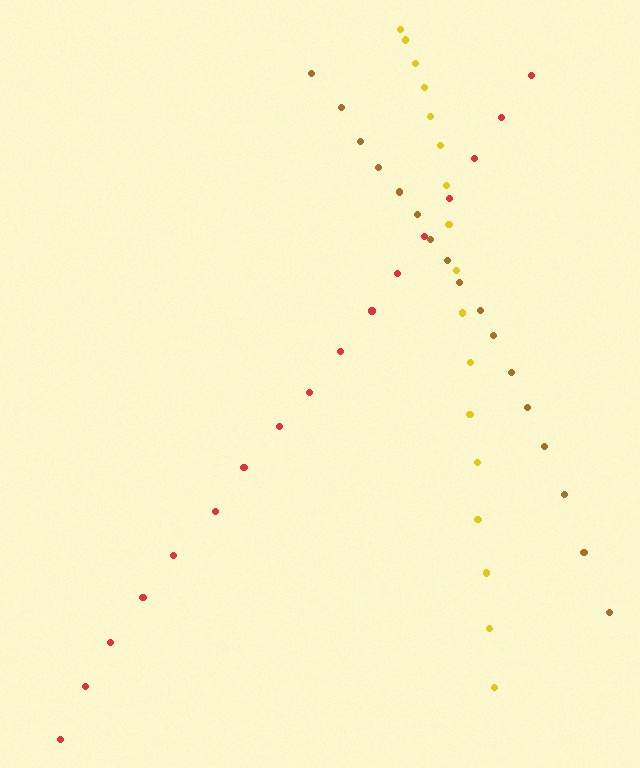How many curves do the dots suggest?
There are 3 distinct paths.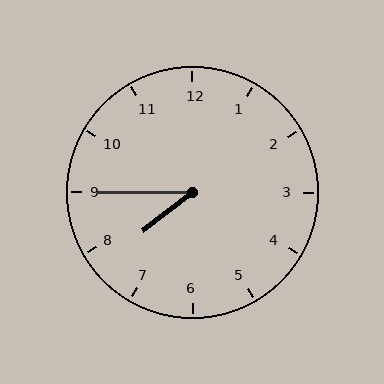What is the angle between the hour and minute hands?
Approximately 38 degrees.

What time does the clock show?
7:45.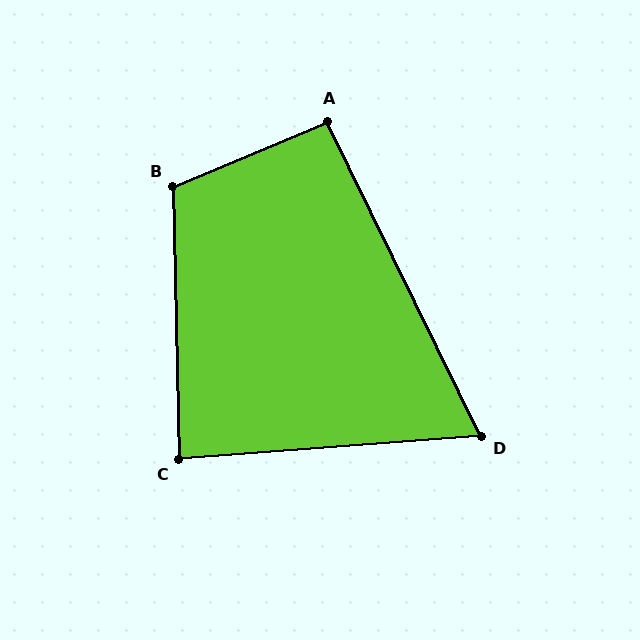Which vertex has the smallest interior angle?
D, at approximately 68 degrees.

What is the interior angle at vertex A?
Approximately 93 degrees (approximately right).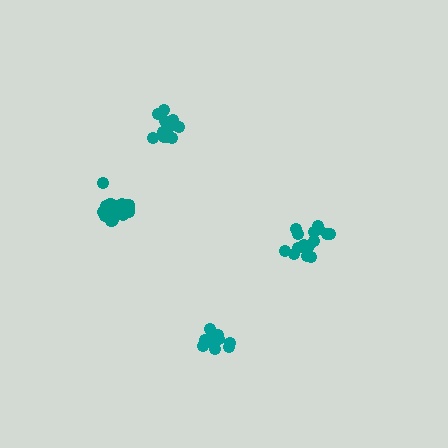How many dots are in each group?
Group 1: 16 dots, Group 2: 18 dots, Group 3: 13 dots, Group 4: 13 dots (60 total).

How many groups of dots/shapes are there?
There are 4 groups.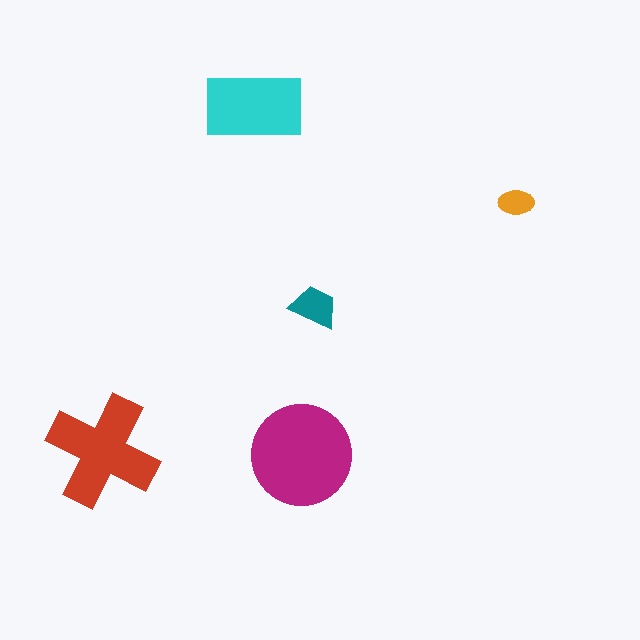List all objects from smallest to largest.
The orange ellipse, the teal trapezoid, the cyan rectangle, the red cross, the magenta circle.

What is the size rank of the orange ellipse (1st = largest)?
5th.